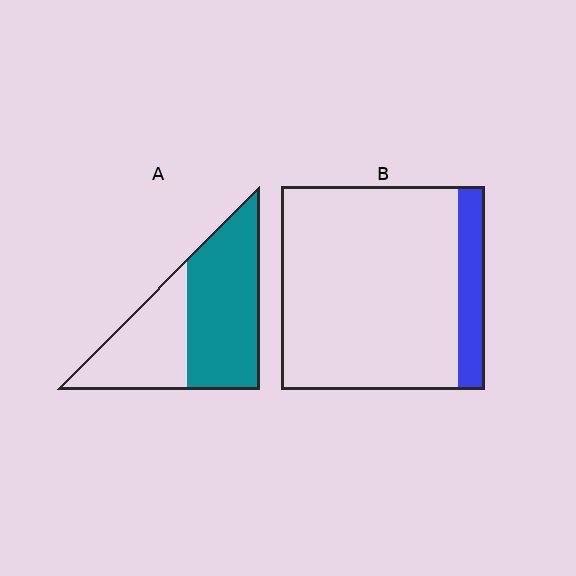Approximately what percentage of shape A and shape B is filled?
A is approximately 60% and B is approximately 15%.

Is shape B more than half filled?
No.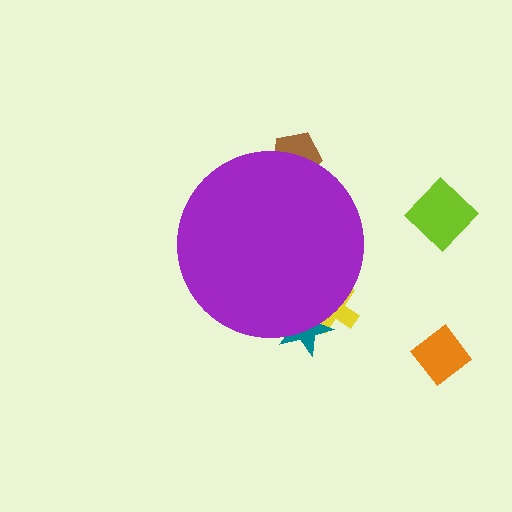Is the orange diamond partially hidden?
No, the orange diamond is fully visible.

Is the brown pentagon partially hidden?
Yes, the brown pentagon is partially hidden behind the purple circle.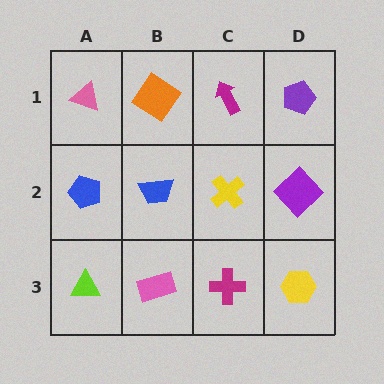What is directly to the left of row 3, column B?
A lime triangle.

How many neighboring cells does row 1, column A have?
2.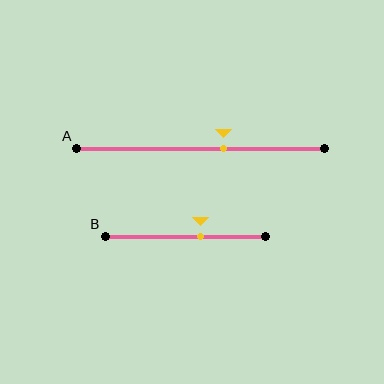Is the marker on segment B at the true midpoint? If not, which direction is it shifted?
No, the marker on segment B is shifted to the right by about 10% of the segment length.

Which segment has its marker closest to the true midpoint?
Segment A has its marker closest to the true midpoint.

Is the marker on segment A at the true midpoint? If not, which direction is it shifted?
No, the marker on segment A is shifted to the right by about 9% of the segment length.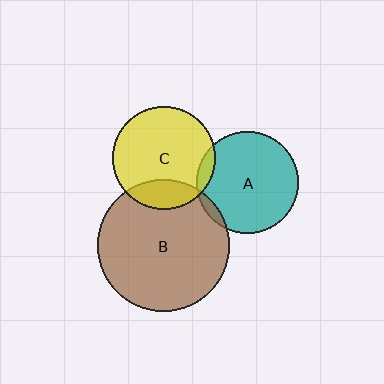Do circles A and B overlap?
Yes.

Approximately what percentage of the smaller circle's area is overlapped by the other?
Approximately 5%.